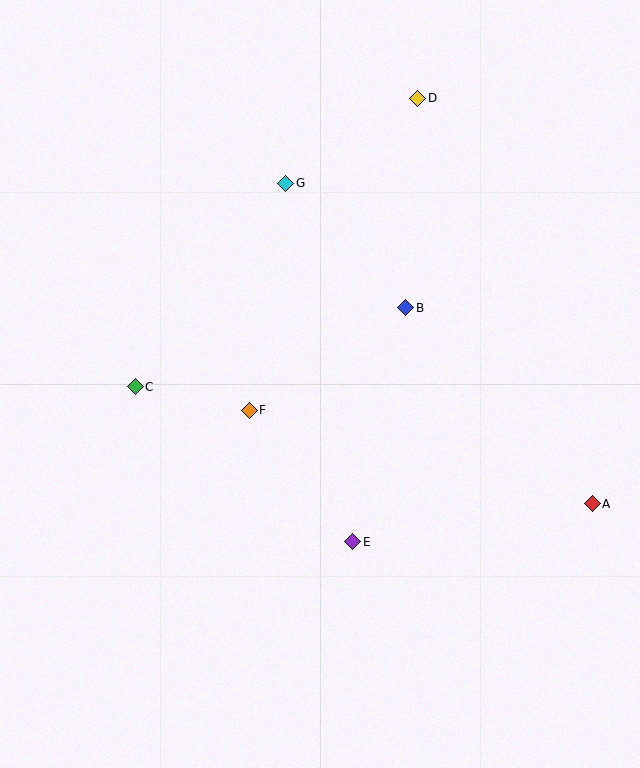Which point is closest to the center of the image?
Point F at (249, 410) is closest to the center.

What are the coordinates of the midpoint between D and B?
The midpoint between D and B is at (412, 203).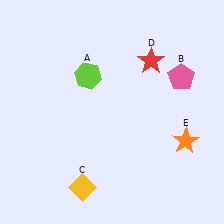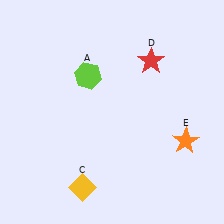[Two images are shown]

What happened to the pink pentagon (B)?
The pink pentagon (B) was removed in Image 2. It was in the top-right area of Image 1.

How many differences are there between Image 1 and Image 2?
There is 1 difference between the two images.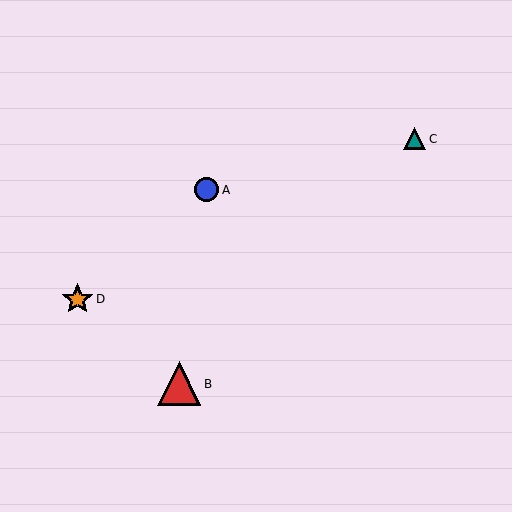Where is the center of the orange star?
The center of the orange star is at (78, 299).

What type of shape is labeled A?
Shape A is a blue circle.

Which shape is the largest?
The red triangle (labeled B) is the largest.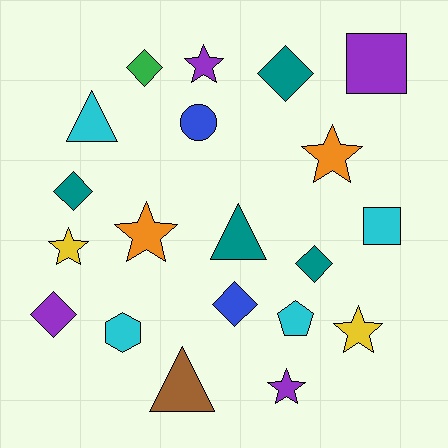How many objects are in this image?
There are 20 objects.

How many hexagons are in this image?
There is 1 hexagon.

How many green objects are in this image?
There is 1 green object.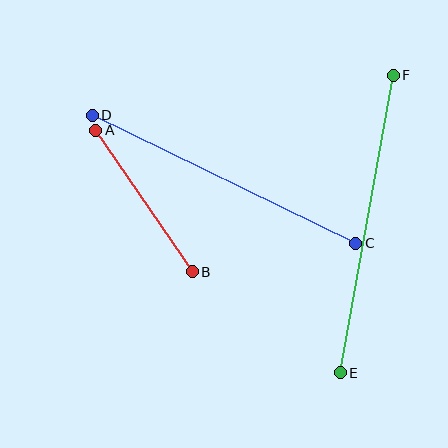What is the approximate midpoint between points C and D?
The midpoint is at approximately (224, 179) pixels.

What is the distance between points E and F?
The distance is approximately 302 pixels.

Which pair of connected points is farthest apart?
Points E and F are farthest apart.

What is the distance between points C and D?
The distance is approximately 293 pixels.